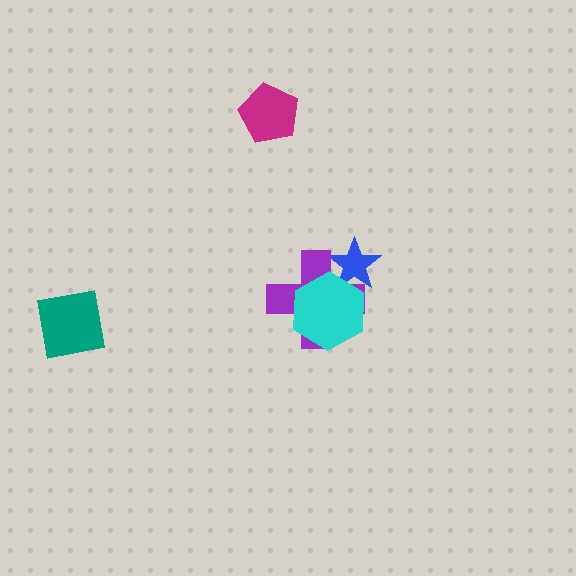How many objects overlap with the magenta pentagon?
0 objects overlap with the magenta pentagon.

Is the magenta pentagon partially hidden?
No, no other shape covers it.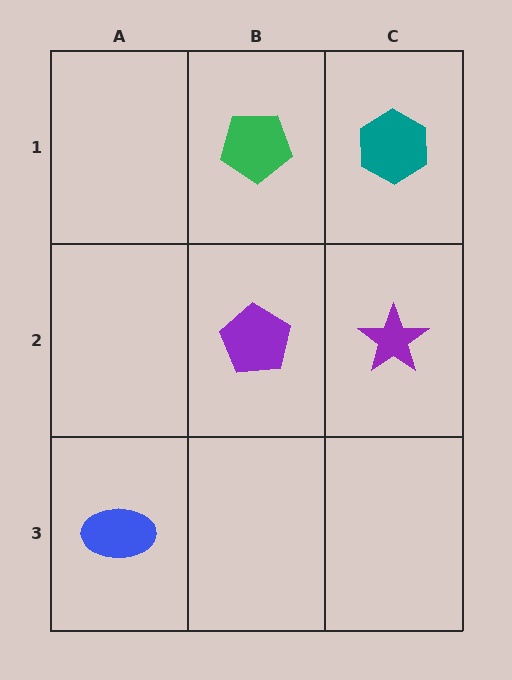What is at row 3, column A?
A blue ellipse.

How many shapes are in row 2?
2 shapes.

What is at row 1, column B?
A green pentagon.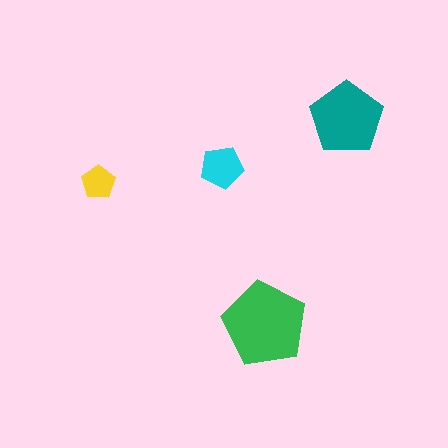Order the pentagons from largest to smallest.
the green one, the teal one, the cyan one, the yellow one.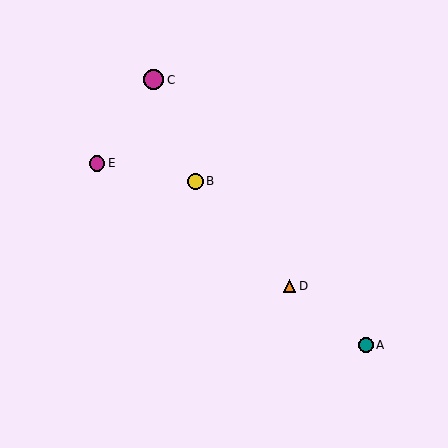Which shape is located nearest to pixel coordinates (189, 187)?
The yellow circle (labeled B) at (195, 181) is nearest to that location.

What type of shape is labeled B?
Shape B is a yellow circle.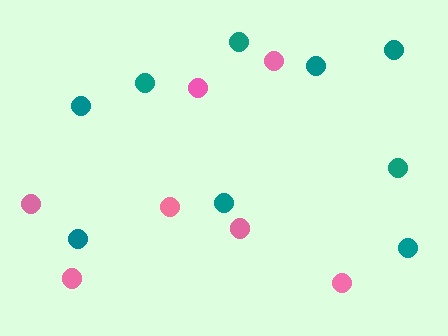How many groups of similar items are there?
There are 2 groups: one group of teal circles (9) and one group of pink circles (7).